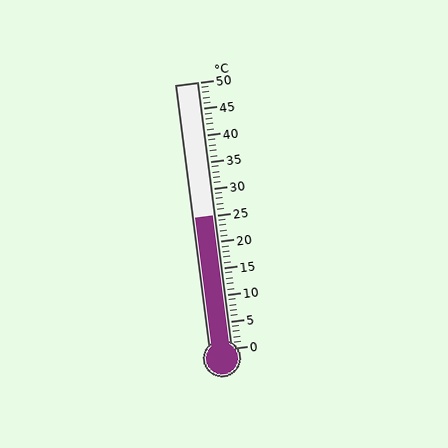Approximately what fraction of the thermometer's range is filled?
The thermometer is filled to approximately 50% of its range.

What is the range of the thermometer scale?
The thermometer scale ranges from 0°C to 50°C.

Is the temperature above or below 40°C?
The temperature is below 40°C.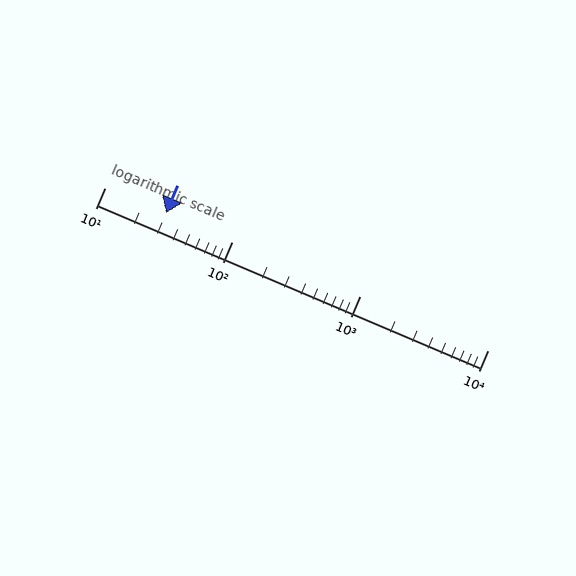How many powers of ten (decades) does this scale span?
The scale spans 3 decades, from 10 to 10000.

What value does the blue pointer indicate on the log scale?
The pointer indicates approximately 30.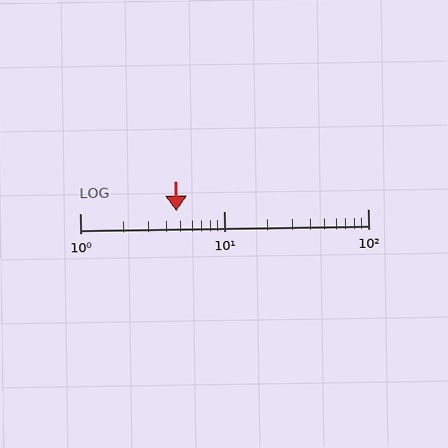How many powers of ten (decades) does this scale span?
The scale spans 2 decades, from 1 to 100.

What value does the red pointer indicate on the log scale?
The pointer indicates approximately 4.7.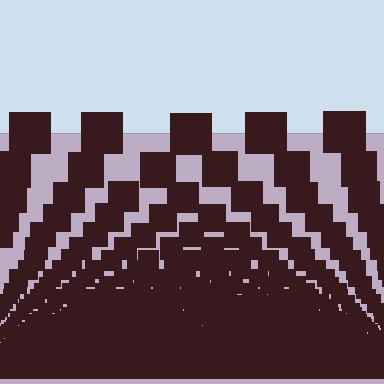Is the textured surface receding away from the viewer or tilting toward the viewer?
The surface appears to tilt toward the viewer. Texture elements get larger and sparser toward the top.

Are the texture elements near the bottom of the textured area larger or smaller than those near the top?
Smaller. The gradient is inverted — elements near the bottom are smaller and denser.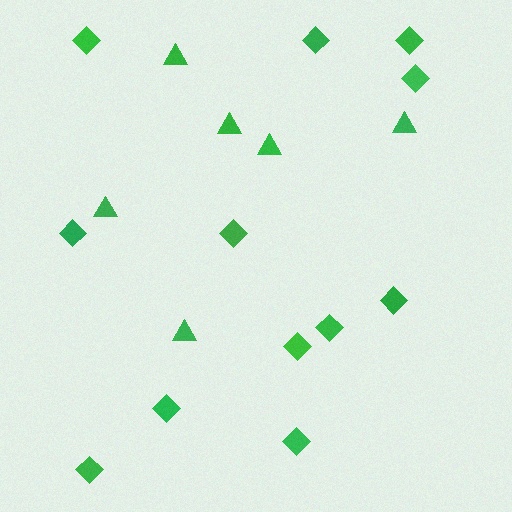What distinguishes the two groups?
There are 2 groups: one group of diamonds (12) and one group of triangles (6).